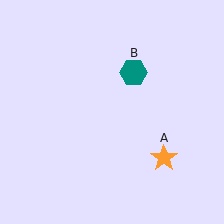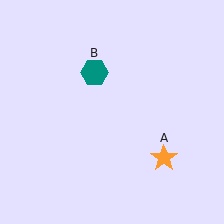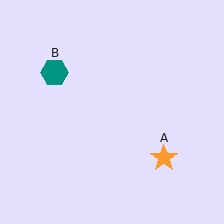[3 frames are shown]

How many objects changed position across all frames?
1 object changed position: teal hexagon (object B).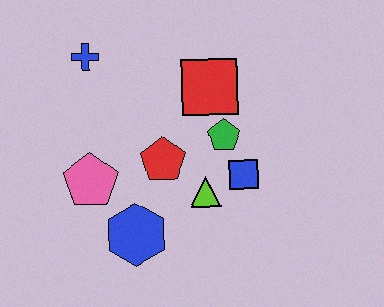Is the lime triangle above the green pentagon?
No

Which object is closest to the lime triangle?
The blue square is closest to the lime triangle.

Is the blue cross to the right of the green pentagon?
No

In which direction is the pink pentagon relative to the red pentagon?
The pink pentagon is to the left of the red pentagon.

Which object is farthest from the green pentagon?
The blue cross is farthest from the green pentagon.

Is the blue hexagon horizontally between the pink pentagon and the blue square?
Yes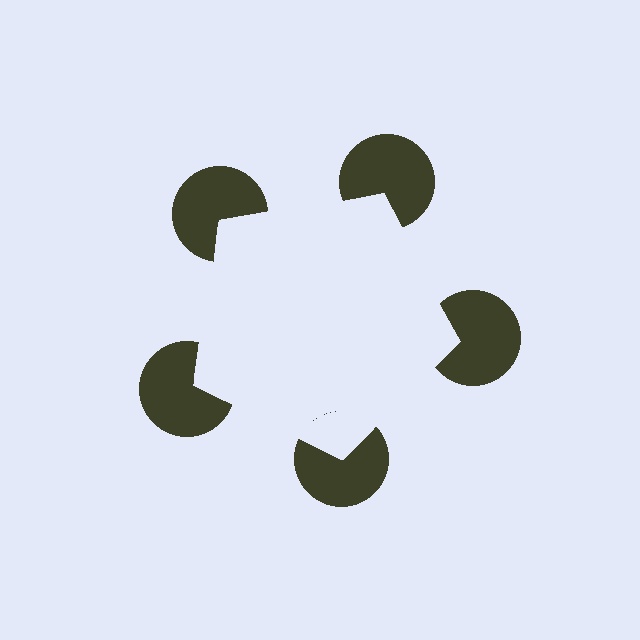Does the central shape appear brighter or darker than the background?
It typically appears slightly brighter than the background, even though no actual brightness change is drawn.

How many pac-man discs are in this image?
There are 5 — one at each vertex of the illusory pentagon.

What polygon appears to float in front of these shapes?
An illusory pentagon — its edges are inferred from the aligned wedge cuts in the pac-man discs, not physically drawn.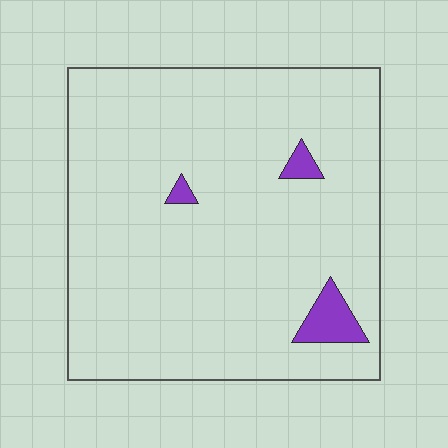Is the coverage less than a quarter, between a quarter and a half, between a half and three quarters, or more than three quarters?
Less than a quarter.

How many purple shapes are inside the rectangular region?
3.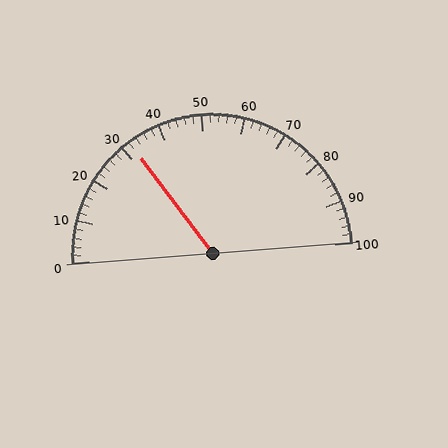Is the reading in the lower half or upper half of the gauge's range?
The reading is in the lower half of the range (0 to 100).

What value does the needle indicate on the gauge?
The needle indicates approximately 32.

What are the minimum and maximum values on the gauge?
The gauge ranges from 0 to 100.